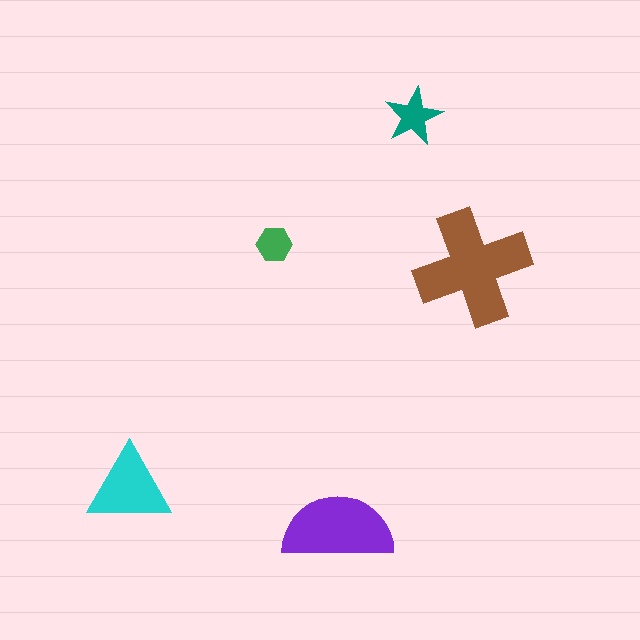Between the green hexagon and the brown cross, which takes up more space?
The brown cross.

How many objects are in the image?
There are 5 objects in the image.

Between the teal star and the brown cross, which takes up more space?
The brown cross.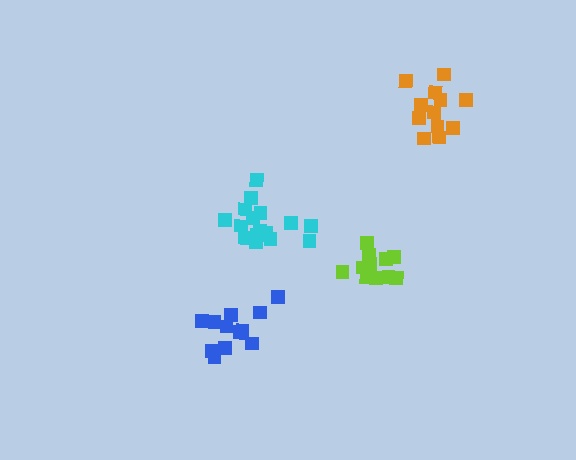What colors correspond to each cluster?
The clusters are colored: lime, cyan, blue, orange.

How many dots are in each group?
Group 1: 11 dots, Group 2: 16 dots, Group 3: 12 dots, Group 4: 12 dots (51 total).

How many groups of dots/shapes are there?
There are 4 groups.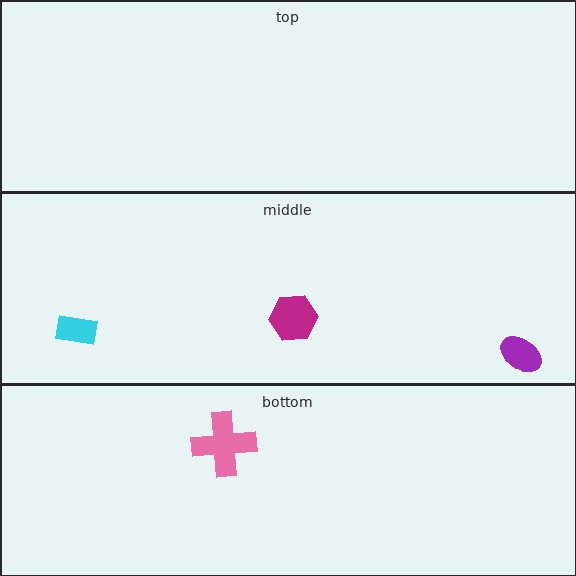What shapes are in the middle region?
The magenta hexagon, the purple ellipse, the cyan rectangle.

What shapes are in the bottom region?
The pink cross.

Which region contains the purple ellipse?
The middle region.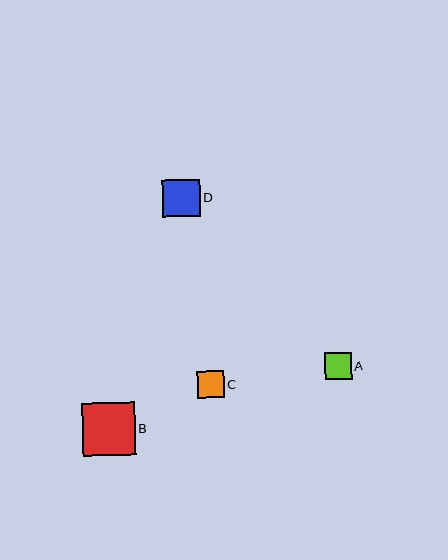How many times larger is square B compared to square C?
Square B is approximately 2.0 times the size of square C.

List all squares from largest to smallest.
From largest to smallest: B, D, C, A.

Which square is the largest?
Square B is the largest with a size of approximately 53 pixels.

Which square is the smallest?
Square A is the smallest with a size of approximately 27 pixels.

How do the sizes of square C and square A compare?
Square C and square A are approximately the same size.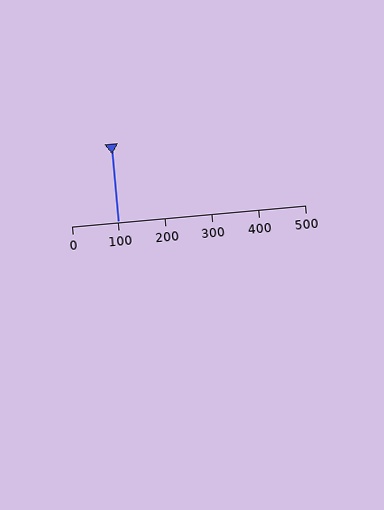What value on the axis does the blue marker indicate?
The marker indicates approximately 100.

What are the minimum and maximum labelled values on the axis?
The axis runs from 0 to 500.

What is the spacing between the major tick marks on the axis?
The major ticks are spaced 100 apart.